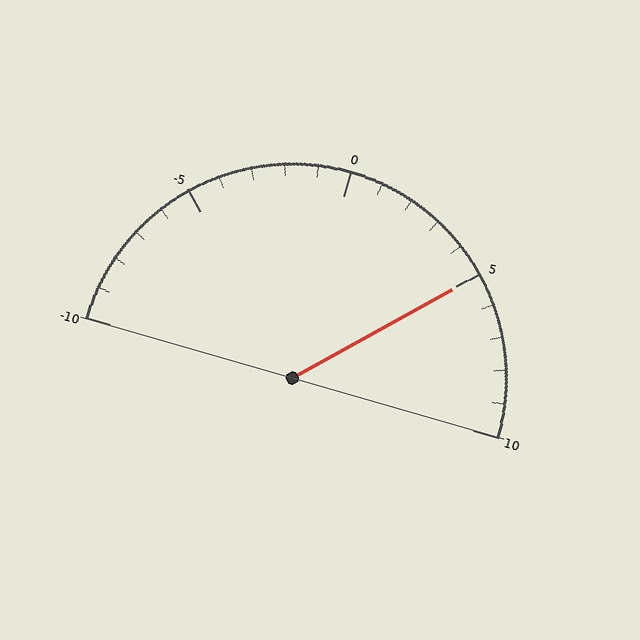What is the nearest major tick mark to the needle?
The nearest major tick mark is 5.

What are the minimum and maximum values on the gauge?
The gauge ranges from -10 to 10.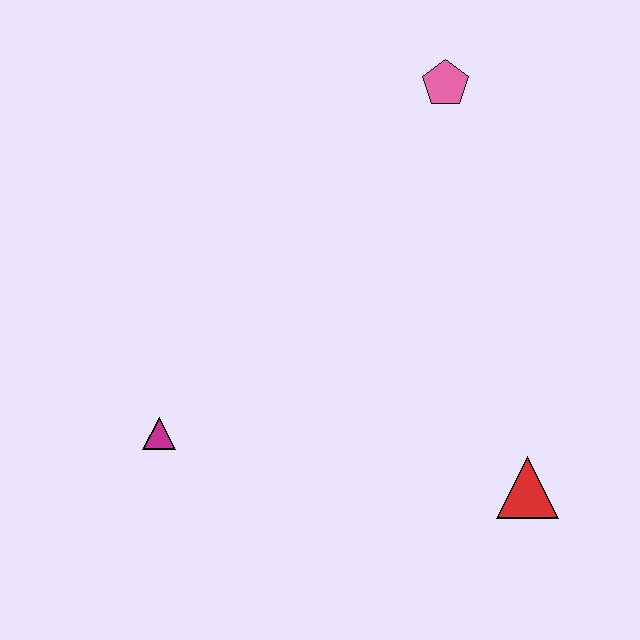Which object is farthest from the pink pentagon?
The magenta triangle is farthest from the pink pentagon.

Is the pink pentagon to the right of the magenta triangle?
Yes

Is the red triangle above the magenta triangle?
No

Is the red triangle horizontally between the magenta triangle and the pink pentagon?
No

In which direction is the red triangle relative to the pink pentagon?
The red triangle is below the pink pentagon.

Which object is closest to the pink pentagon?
The red triangle is closest to the pink pentagon.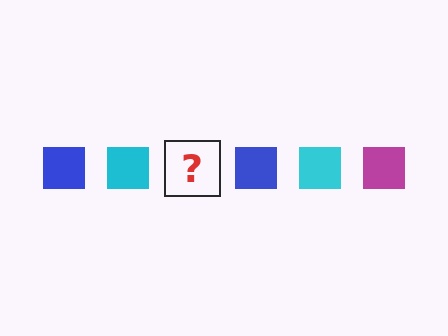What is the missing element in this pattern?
The missing element is a magenta square.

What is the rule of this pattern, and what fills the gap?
The rule is that the pattern cycles through blue, cyan, magenta squares. The gap should be filled with a magenta square.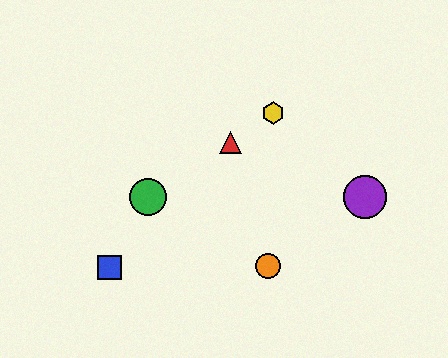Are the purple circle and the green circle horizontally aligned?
Yes, both are at y≈197.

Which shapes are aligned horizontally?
The green circle, the purple circle are aligned horizontally.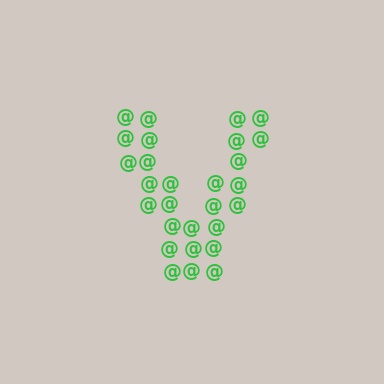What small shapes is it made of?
It is made of small at signs.